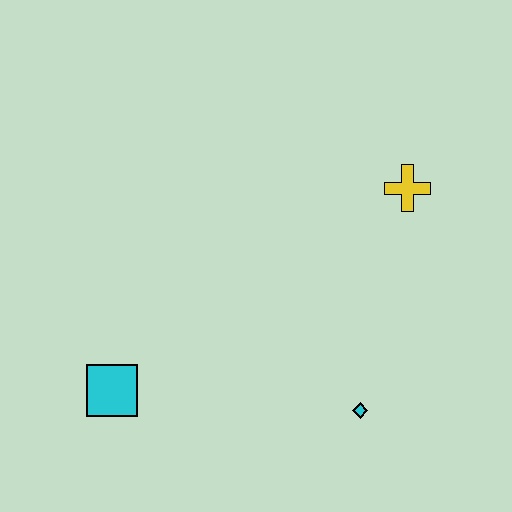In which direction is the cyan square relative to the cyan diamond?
The cyan square is to the left of the cyan diamond.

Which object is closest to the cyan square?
The cyan diamond is closest to the cyan square.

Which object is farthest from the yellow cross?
The cyan square is farthest from the yellow cross.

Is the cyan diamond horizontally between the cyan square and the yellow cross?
Yes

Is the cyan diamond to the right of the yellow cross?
No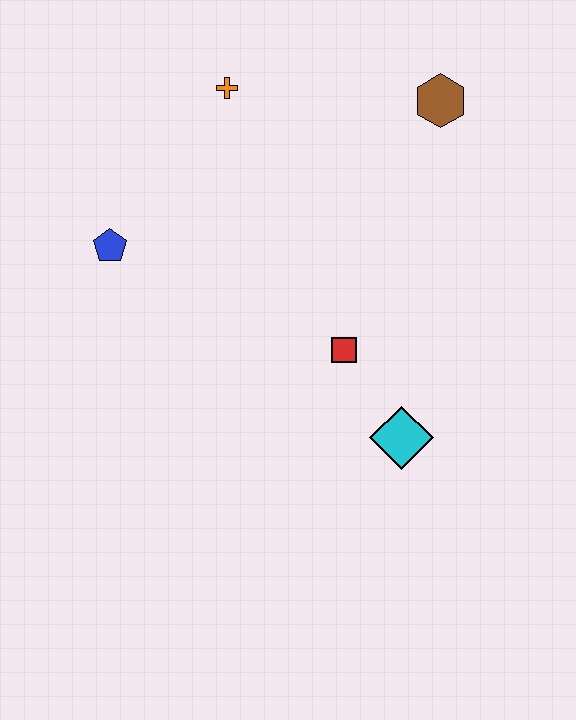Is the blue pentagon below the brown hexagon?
Yes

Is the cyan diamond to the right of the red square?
Yes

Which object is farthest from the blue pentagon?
The brown hexagon is farthest from the blue pentagon.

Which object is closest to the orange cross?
The blue pentagon is closest to the orange cross.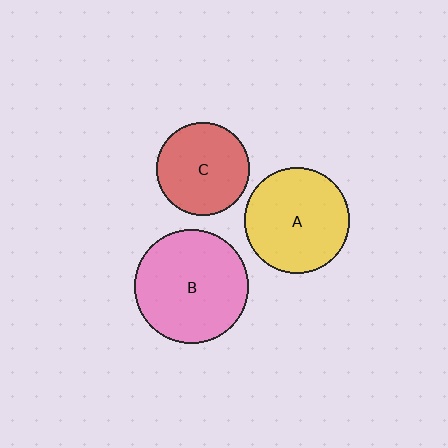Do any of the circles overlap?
No, none of the circles overlap.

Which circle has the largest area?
Circle B (pink).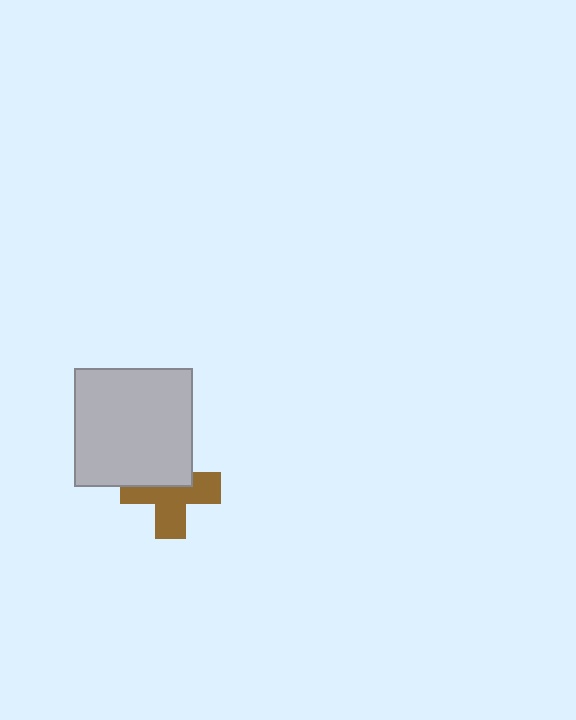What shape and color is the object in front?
The object in front is a light gray square.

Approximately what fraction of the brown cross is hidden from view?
Roughly 41% of the brown cross is hidden behind the light gray square.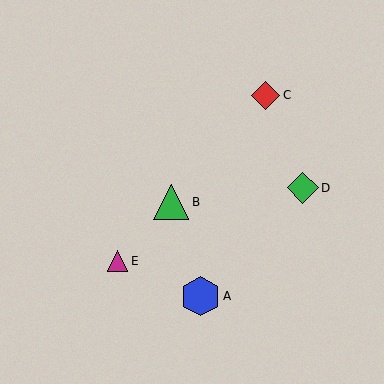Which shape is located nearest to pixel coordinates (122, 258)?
The magenta triangle (labeled E) at (117, 261) is nearest to that location.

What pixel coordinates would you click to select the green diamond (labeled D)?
Click at (303, 188) to select the green diamond D.